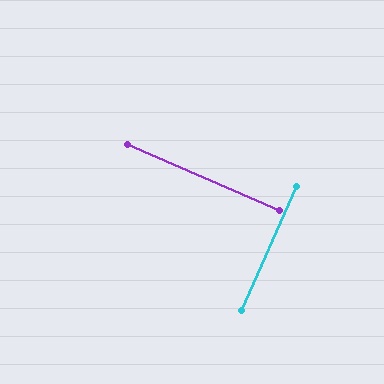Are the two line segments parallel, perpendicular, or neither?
Perpendicular — they meet at approximately 89°.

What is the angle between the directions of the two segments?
Approximately 89 degrees.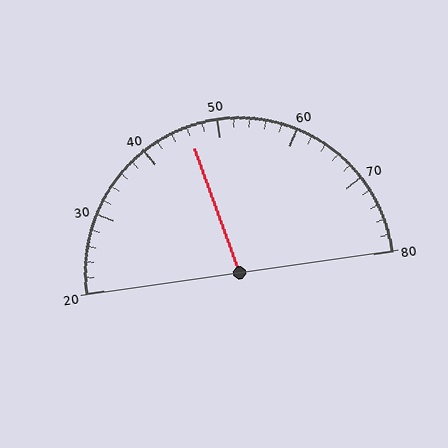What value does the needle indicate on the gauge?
The needle indicates approximately 46.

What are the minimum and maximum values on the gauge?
The gauge ranges from 20 to 80.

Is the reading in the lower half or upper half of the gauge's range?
The reading is in the lower half of the range (20 to 80).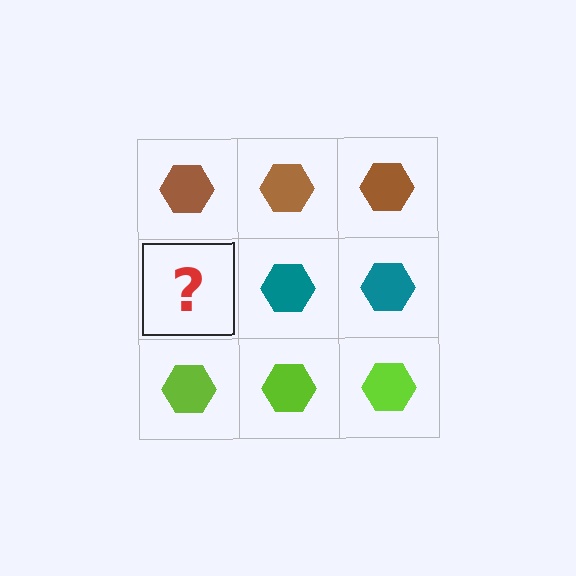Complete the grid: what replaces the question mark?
The question mark should be replaced with a teal hexagon.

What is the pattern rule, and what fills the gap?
The rule is that each row has a consistent color. The gap should be filled with a teal hexagon.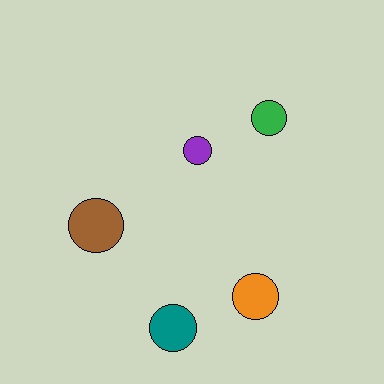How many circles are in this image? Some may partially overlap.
There are 5 circles.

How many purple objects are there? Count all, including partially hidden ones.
There is 1 purple object.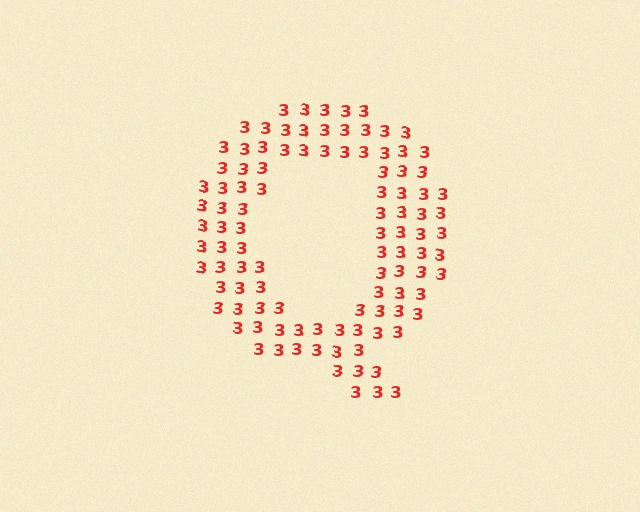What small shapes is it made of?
It is made of small digit 3's.